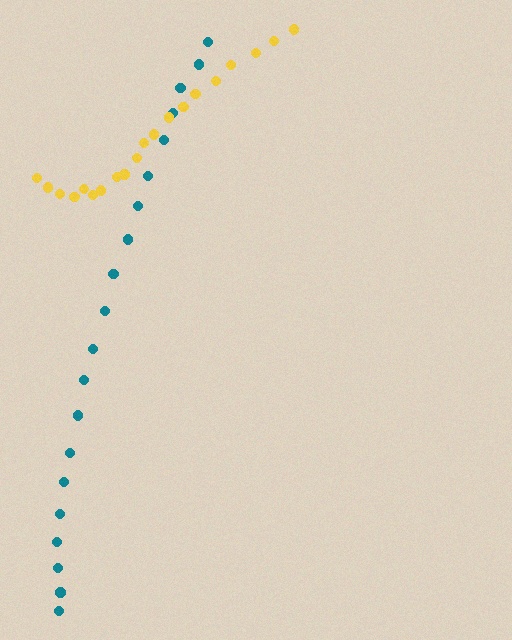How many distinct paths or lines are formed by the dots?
There are 2 distinct paths.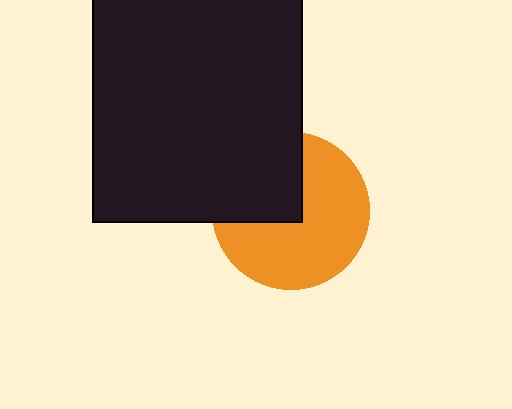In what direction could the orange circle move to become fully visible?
The orange circle could move toward the lower-right. That would shift it out from behind the black rectangle entirely.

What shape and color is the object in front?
The object in front is a black rectangle.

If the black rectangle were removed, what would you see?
You would see the complete orange circle.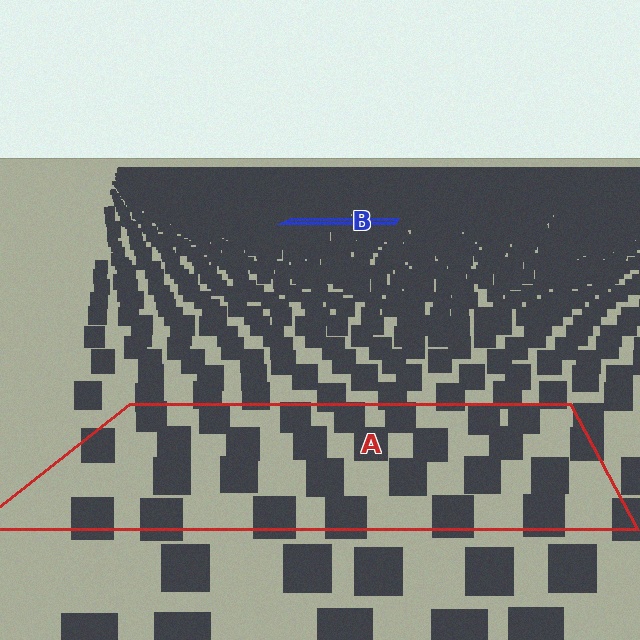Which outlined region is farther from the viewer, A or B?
Region B is farther from the viewer — the texture elements inside it appear smaller and more densely packed.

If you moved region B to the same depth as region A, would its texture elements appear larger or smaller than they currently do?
They would appear larger. At a closer depth, the same texture elements are projected at a bigger on-screen size.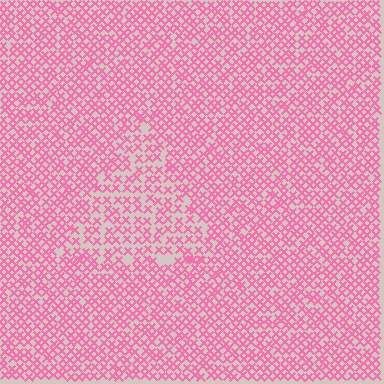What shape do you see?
I see a triangle.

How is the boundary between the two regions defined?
The boundary is defined by a change in element density (approximately 1.5x ratio). All elements are the same color, size, and shape.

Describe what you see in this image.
The image contains small pink elements arranged at two different densities. A triangle-shaped region is visible where the elements are less densely packed than the surrounding area.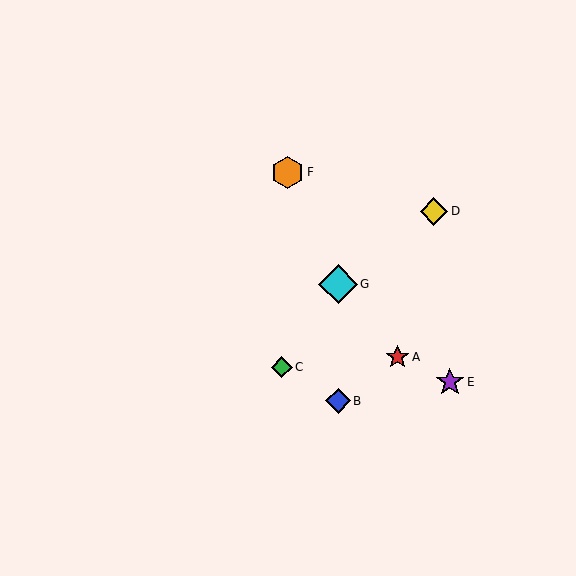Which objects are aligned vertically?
Objects B, G are aligned vertically.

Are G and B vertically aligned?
Yes, both are at x≈338.